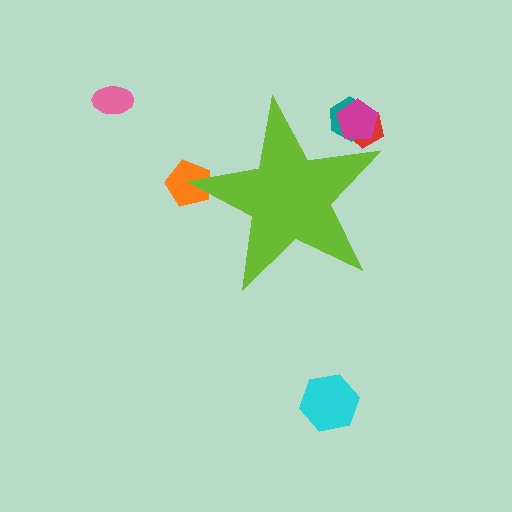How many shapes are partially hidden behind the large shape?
4 shapes are partially hidden.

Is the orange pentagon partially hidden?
Yes, the orange pentagon is partially hidden behind the lime star.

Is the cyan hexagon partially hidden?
No, the cyan hexagon is fully visible.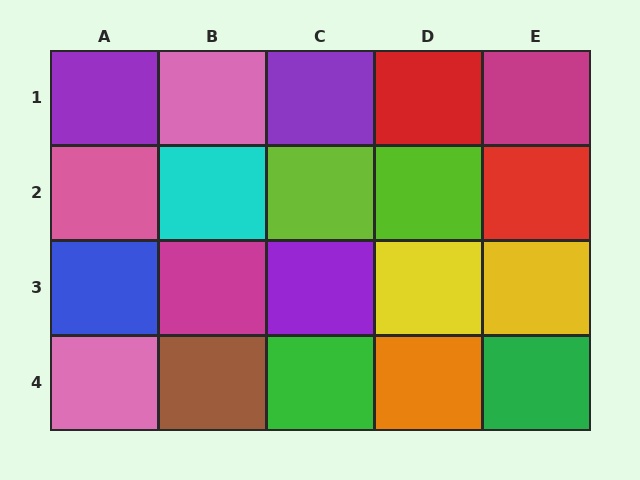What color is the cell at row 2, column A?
Pink.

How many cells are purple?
3 cells are purple.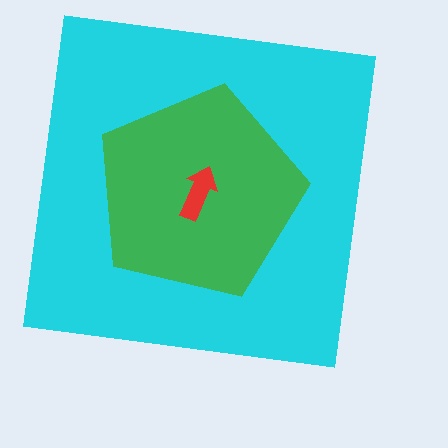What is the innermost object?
The red arrow.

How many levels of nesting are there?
3.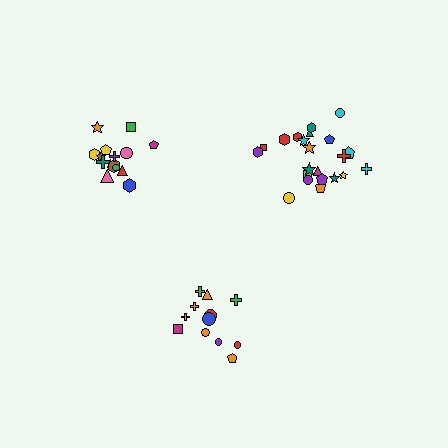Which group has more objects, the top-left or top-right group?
The top-right group.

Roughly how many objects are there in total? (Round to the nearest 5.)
Roughly 50 objects in total.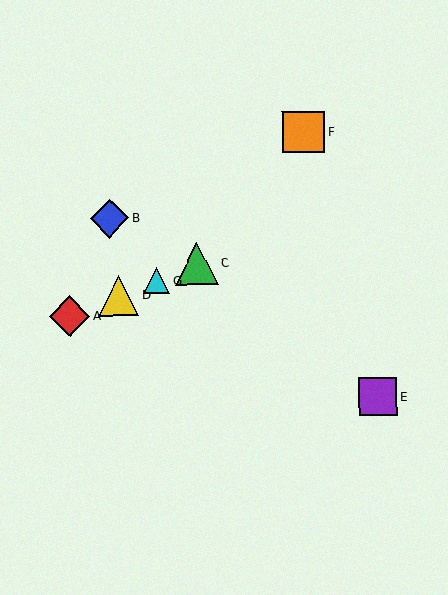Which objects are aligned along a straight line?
Objects A, C, D, G are aligned along a straight line.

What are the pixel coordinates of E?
Object E is at (378, 396).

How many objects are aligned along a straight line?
4 objects (A, C, D, G) are aligned along a straight line.